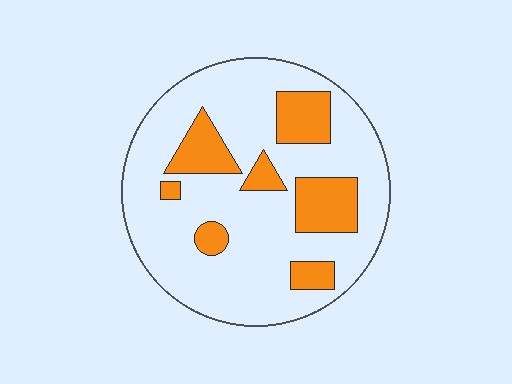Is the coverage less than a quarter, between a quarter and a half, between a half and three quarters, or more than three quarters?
Less than a quarter.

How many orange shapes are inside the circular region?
7.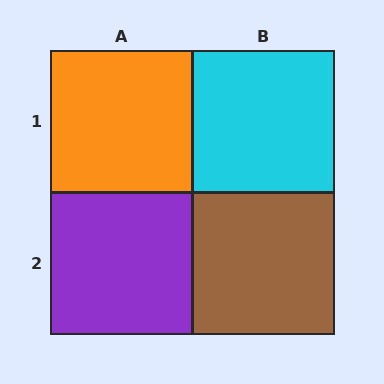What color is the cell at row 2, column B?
Brown.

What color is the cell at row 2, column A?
Purple.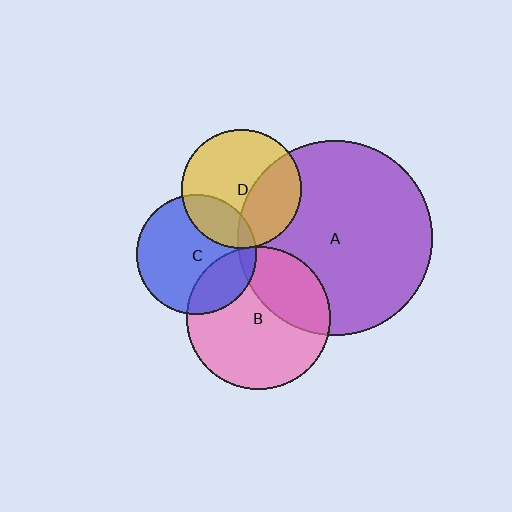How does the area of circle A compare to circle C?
Approximately 2.6 times.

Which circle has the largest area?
Circle A (purple).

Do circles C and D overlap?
Yes.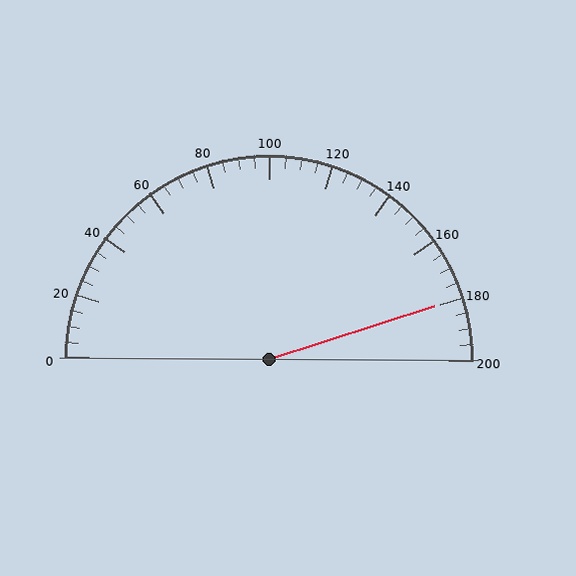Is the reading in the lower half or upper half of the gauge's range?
The reading is in the upper half of the range (0 to 200).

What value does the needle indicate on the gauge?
The needle indicates approximately 180.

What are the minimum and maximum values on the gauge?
The gauge ranges from 0 to 200.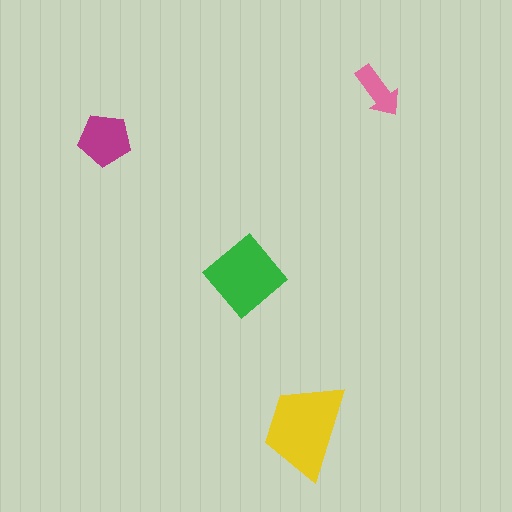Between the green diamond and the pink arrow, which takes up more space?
The green diamond.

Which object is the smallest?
The pink arrow.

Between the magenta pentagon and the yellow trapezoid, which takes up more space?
The yellow trapezoid.